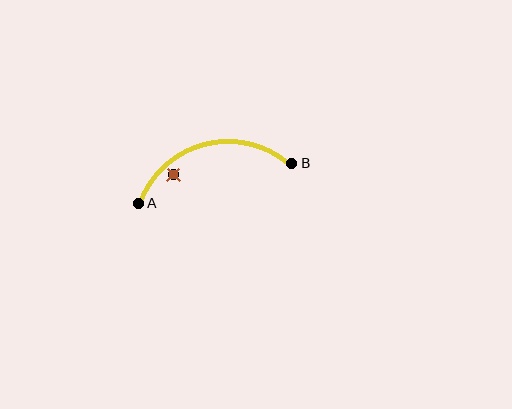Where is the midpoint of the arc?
The arc midpoint is the point on the curve farthest from the straight line joining A and B. It sits above that line.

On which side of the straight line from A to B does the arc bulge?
The arc bulges above the straight line connecting A and B.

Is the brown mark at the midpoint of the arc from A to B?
No — the brown mark does not lie on the arc at all. It sits slightly inside the curve.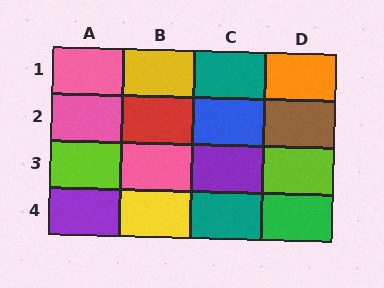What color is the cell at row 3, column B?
Pink.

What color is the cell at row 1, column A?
Pink.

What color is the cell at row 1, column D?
Orange.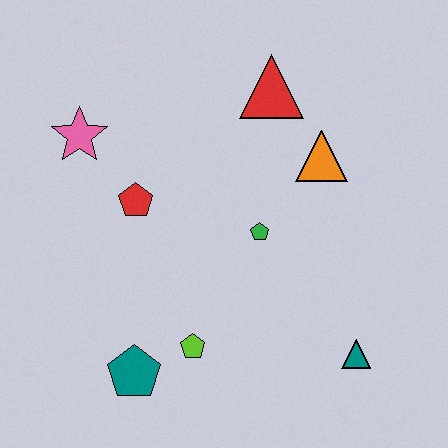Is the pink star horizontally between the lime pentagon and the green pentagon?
No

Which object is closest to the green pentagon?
The orange triangle is closest to the green pentagon.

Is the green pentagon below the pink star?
Yes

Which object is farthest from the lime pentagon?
The red triangle is farthest from the lime pentagon.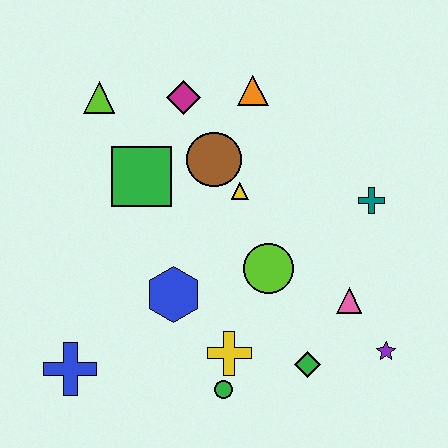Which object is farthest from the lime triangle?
The purple star is farthest from the lime triangle.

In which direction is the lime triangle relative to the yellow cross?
The lime triangle is above the yellow cross.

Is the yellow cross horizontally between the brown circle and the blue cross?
No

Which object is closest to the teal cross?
The pink triangle is closest to the teal cross.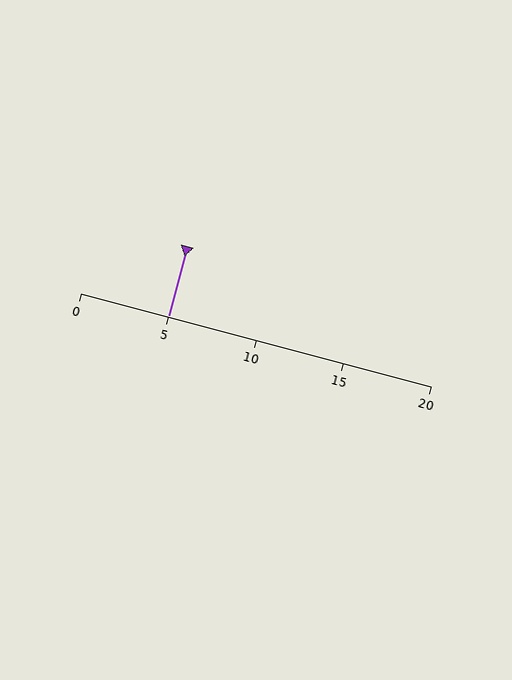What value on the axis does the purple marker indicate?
The marker indicates approximately 5.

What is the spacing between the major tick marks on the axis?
The major ticks are spaced 5 apart.